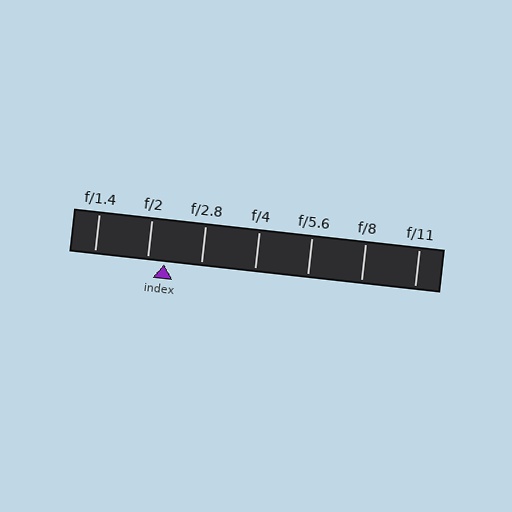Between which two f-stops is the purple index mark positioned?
The index mark is between f/2 and f/2.8.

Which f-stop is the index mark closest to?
The index mark is closest to f/2.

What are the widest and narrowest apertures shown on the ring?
The widest aperture shown is f/1.4 and the narrowest is f/11.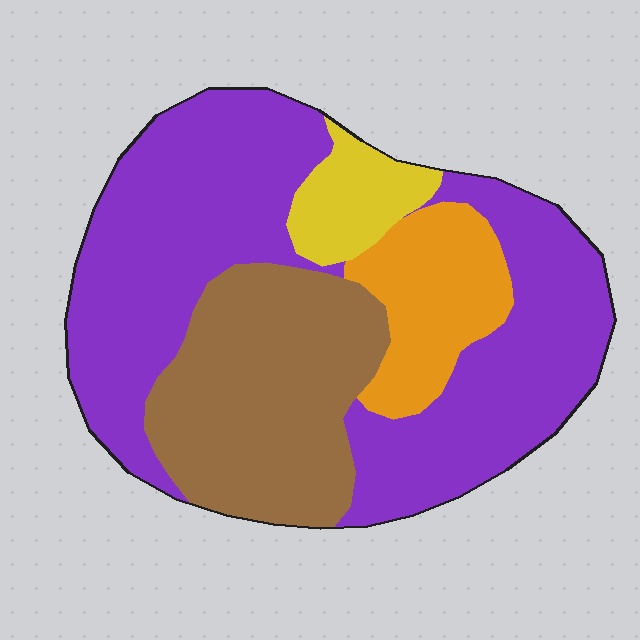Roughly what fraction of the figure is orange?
Orange covers about 10% of the figure.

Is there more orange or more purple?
Purple.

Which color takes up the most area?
Purple, at roughly 55%.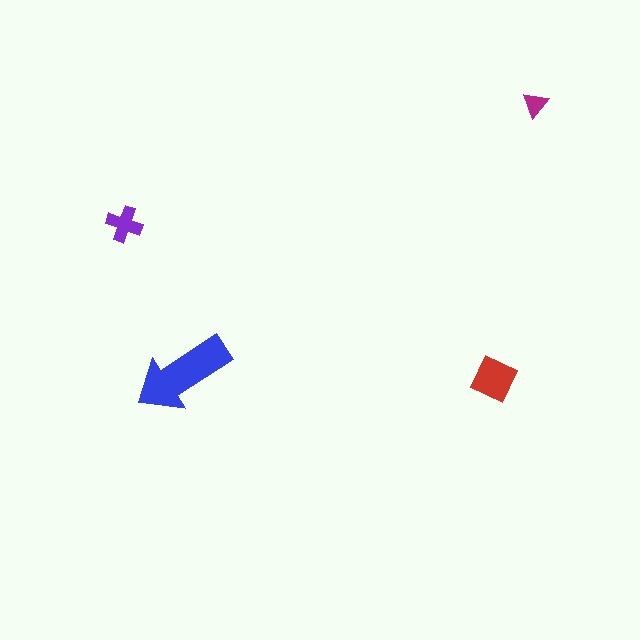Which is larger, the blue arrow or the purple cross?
The blue arrow.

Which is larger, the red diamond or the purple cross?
The red diamond.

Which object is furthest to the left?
The purple cross is leftmost.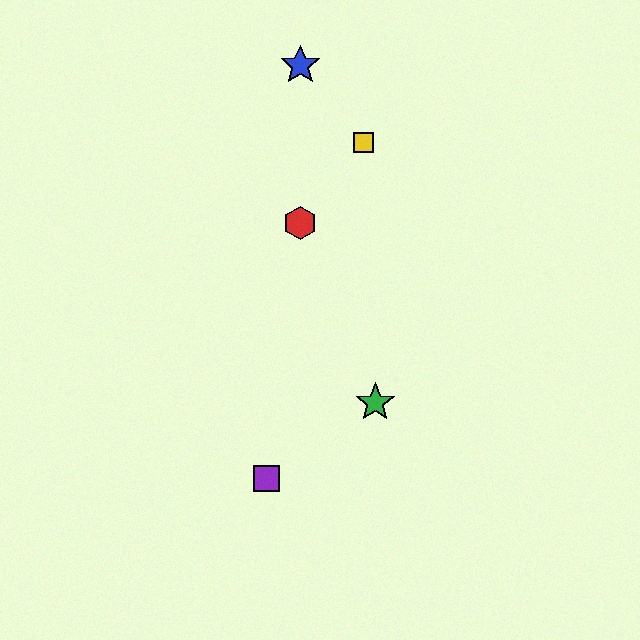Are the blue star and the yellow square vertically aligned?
No, the blue star is at x≈300 and the yellow square is at x≈363.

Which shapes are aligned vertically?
The red hexagon, the blue star are aligned vertically.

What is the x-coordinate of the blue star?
The blue star is at x≈300.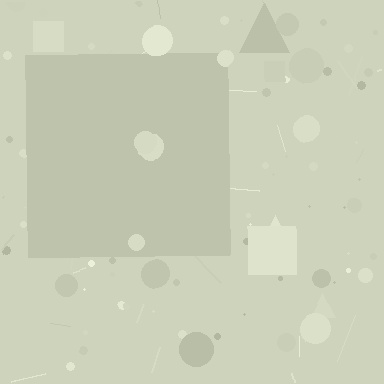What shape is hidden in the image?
A square is hidden in the image.